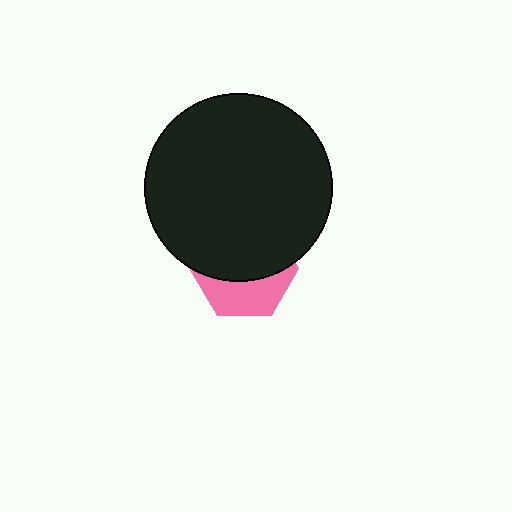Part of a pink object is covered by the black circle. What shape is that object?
It is a hexagon.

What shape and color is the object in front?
The object in front is a black circle.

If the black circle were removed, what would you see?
You would see the complete pink hexagon.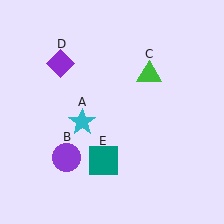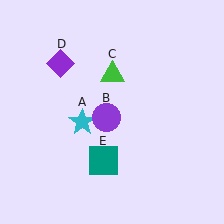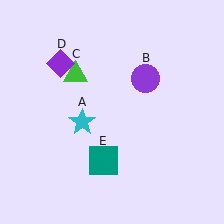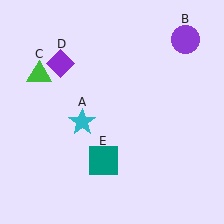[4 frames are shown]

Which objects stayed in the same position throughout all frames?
Cyan star (object A) and purple diamond (object D) and teal square (object E) remained stationary.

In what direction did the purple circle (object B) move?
The purple circle (object B) moved up and to the right.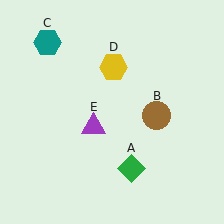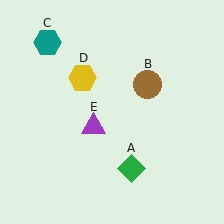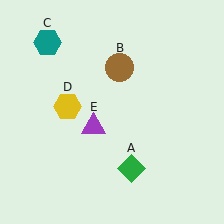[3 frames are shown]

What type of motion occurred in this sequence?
The brown circle (object B), yellow hexagon (object D) rotated counterclockwise around the center of the scene.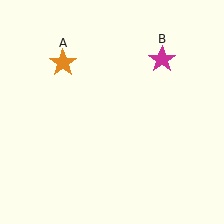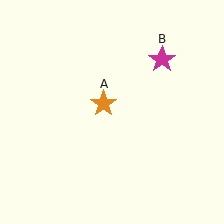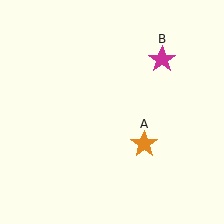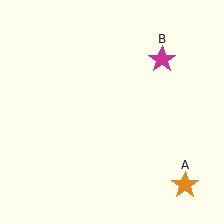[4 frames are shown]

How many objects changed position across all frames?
1 object changed position: orange star (object A).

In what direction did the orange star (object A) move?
The orange star (object A) moved down and to the right.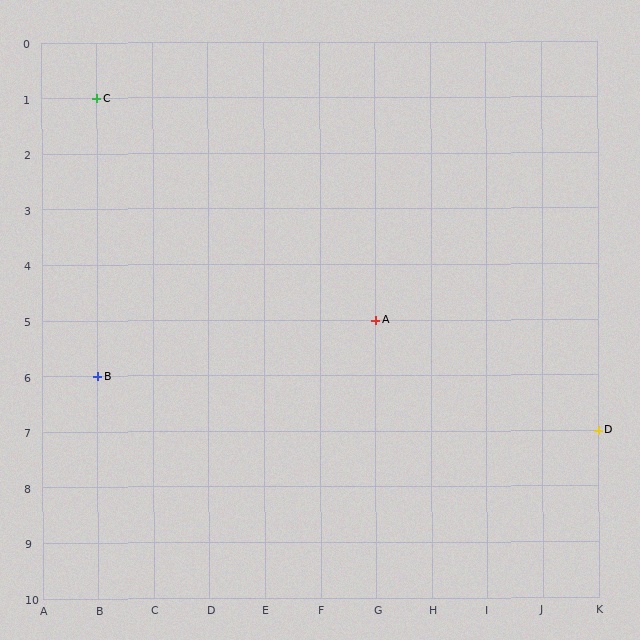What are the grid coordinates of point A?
Point A is at grid coordinates (G, 5).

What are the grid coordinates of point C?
Point C is at grid coordinates (B, 1).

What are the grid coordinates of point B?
Point B is at grid coordinates (B, 6).